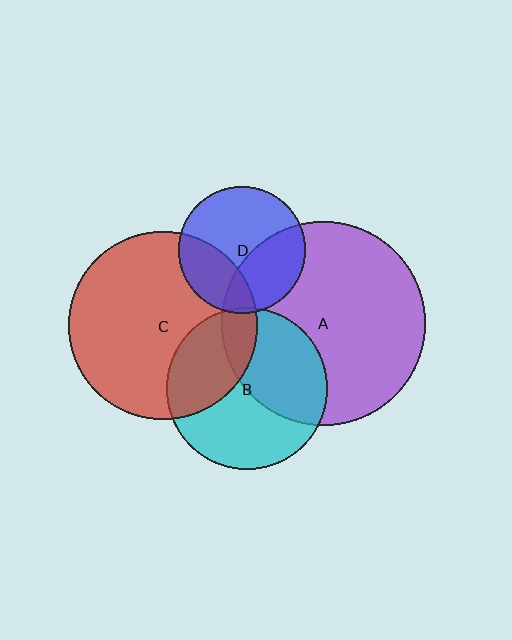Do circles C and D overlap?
Yes.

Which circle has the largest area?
Circle A (purple).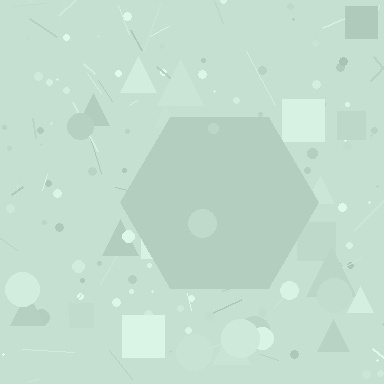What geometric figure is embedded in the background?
A hexagon is embedded in the background.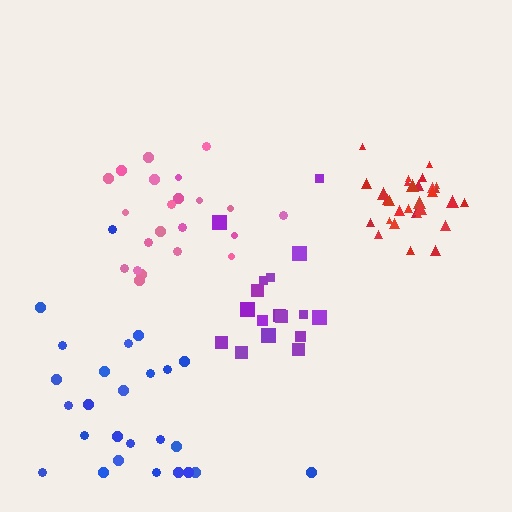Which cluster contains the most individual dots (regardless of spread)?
Red (30).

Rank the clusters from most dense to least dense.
red, pink, purple, blue.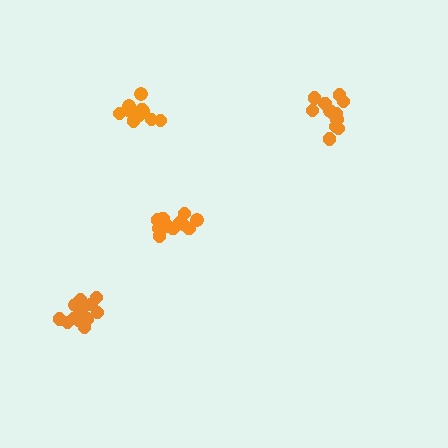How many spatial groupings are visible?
There are 4 spatial groupings.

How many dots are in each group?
Group 1: 13 dots, Group 2: 12 dots, Group 3: 11 dots, Group 4: 13 dots (49 total).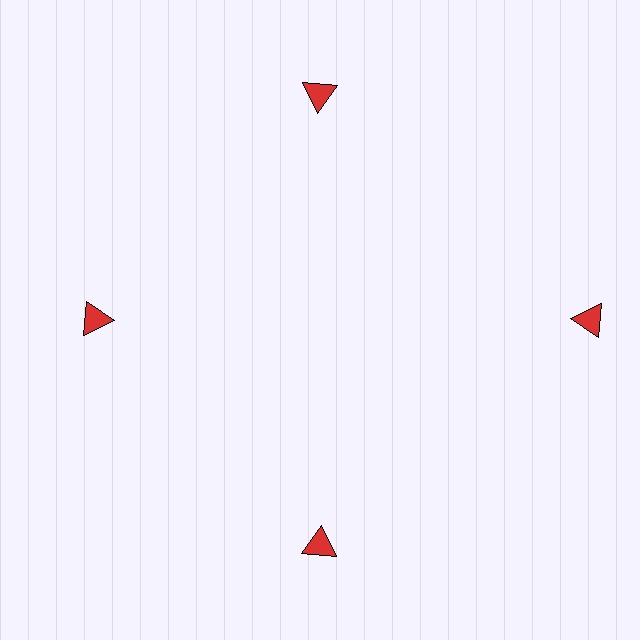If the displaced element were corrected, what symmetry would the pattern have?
It would have 4-fold rotational symmetry — the pattern would map onto itself every 90 degrees.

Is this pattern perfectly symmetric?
No. The 4 red triangles are arranged in a ring, but one element near the 3 o'clock position is pushed outward from the center, breaking the 4-fold rotational symmetry.